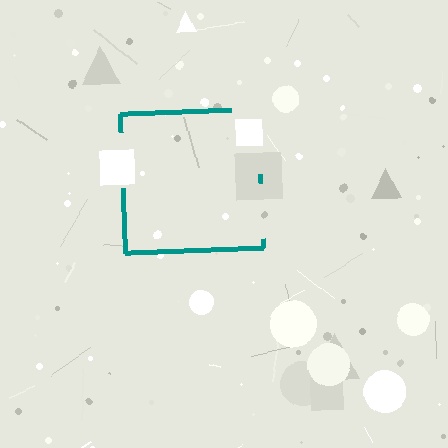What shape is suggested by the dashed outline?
The dashed outline suggests a square.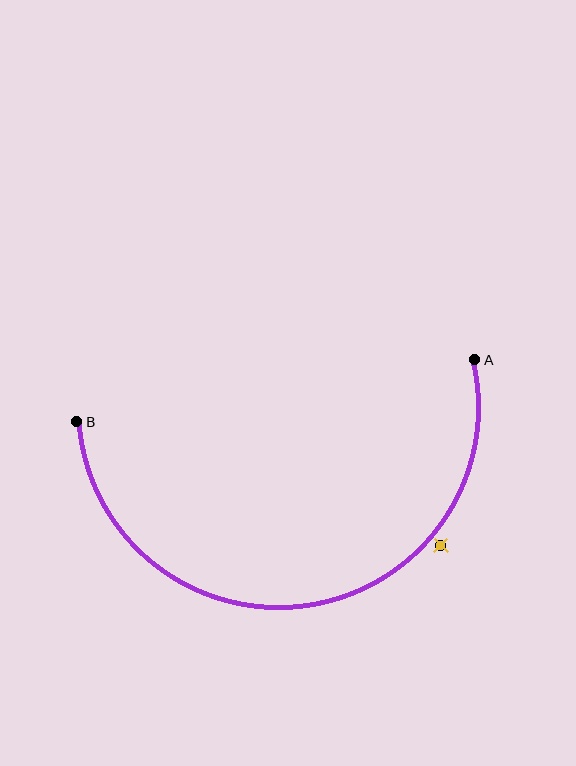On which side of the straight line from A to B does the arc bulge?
The arc bulges below the straight line connecting A and B.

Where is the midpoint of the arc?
The arc midpoint is the point on the curve farthest from the straight line joining A and B. It sits below that line.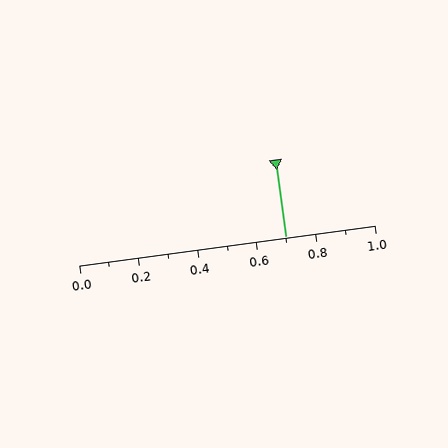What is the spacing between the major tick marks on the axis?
The major ticks are spaced 0.2 apart.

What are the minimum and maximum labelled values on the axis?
The axis runs from 0.0 to 1.0.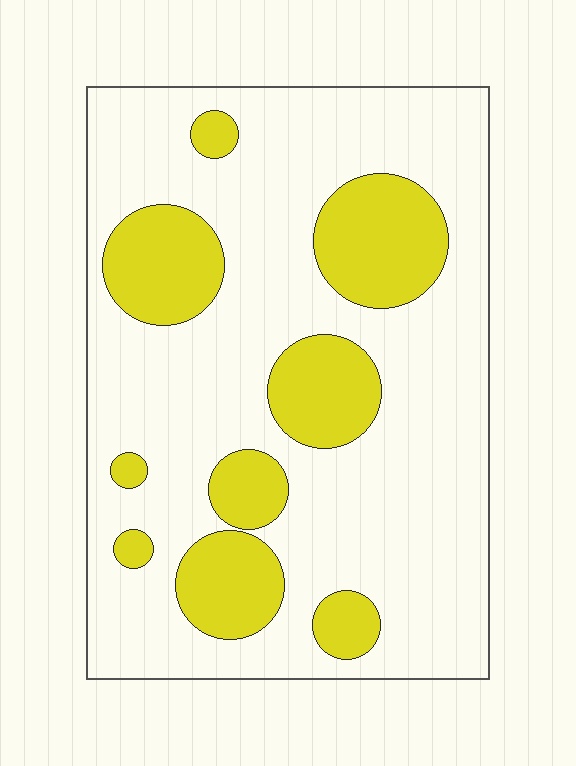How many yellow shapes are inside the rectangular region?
9.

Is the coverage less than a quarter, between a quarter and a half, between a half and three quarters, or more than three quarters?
Less than a quarter.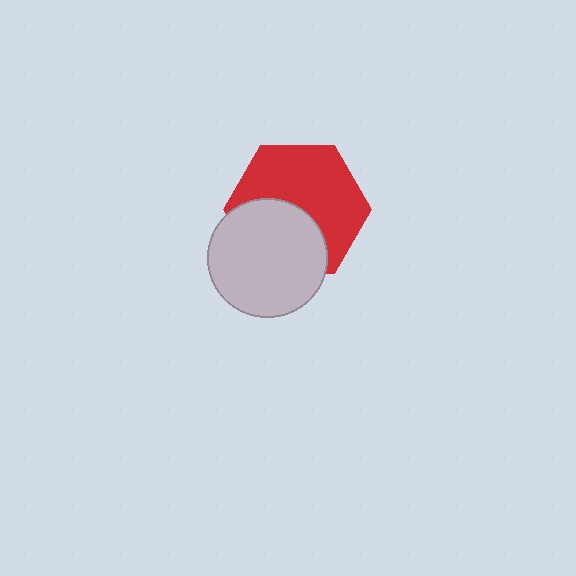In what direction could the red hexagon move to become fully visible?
The red hexagon could move up. That would shift it out from behind the light gray circle entirely.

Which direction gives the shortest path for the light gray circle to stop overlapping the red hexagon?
Moving down gives the shortest separation.